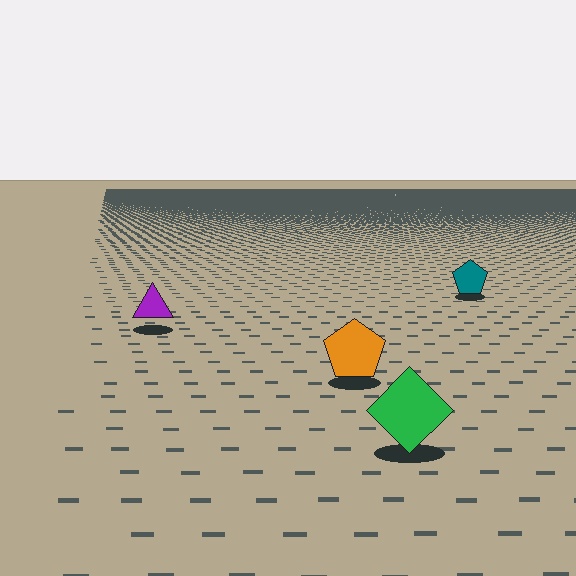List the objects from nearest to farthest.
From nearest to farthest: the green diamond, the orange pentagon, the purple triangle, the teal pentagon.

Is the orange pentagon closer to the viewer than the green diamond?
No. The green diamond is closer — you can tell from the texture gradient: the ground texture is coarser near it.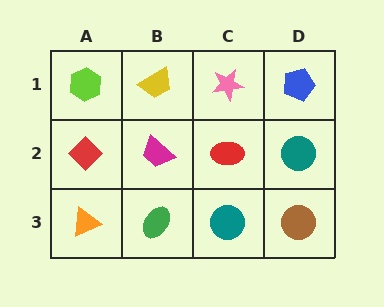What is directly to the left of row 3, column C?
A green ellipse.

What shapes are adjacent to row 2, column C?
A pink star (row 1, column C), a teal circle (row 3, column C), a magenta trapezoid (row 2, column B), a teal circle (row 2, column D).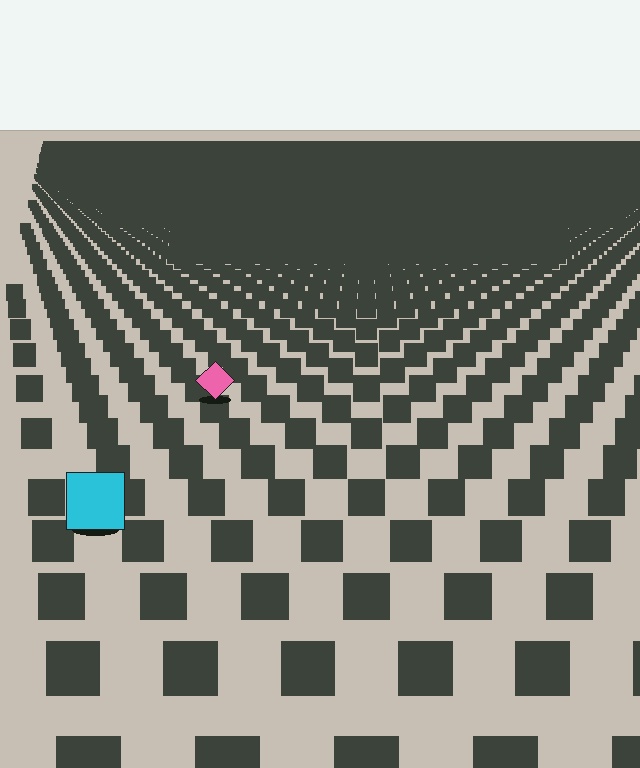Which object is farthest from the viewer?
The pink diamond is farthest from the viewer. It appears smaller and the ground texture around it is denser.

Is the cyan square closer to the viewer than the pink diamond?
Yes. The cyan square is closer — you can tell from the texture gradient: the ground texture is coarser near it.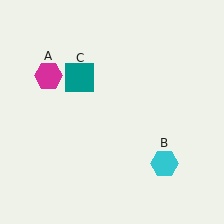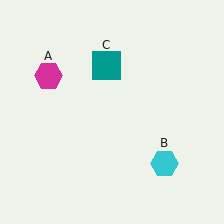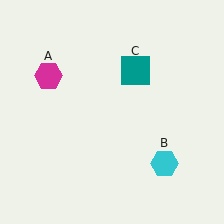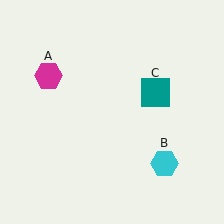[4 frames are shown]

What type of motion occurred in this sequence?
The teal square (object C) rotated clockwise around the center of the scene.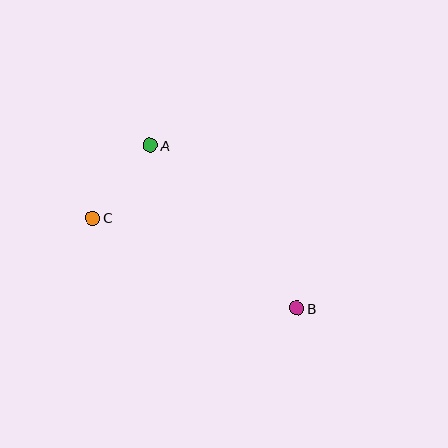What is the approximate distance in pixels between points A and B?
The distance between A and B is approximately 219 pixels.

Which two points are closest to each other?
Points A and C are closest to each other.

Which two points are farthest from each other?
Points B and C are farthest from each other.